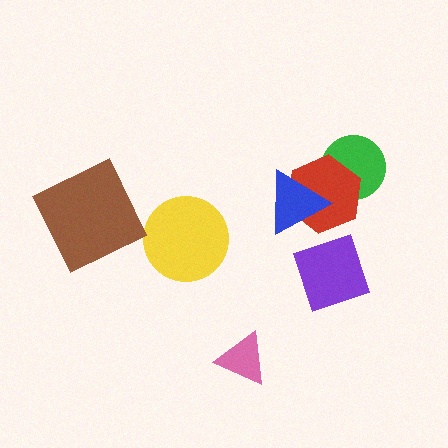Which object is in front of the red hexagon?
The blue triangle is in front of the red hexagon.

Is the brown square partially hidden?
No, no other shape covers it.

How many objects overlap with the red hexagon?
2 objects overlap with the red hexagon.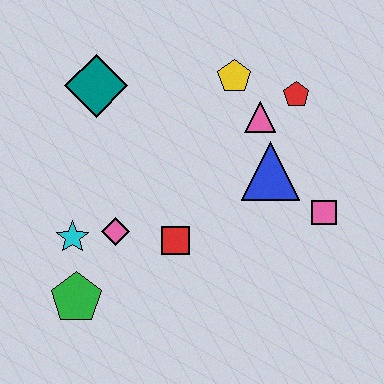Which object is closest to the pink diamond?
The cyan star is closest to the pink diamond.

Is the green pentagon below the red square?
Yes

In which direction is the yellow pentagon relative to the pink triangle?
The yellow pentagon is above the pink triangle.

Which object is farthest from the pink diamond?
The red pentagon is farthest from the pink diamond.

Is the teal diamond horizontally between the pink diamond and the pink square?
No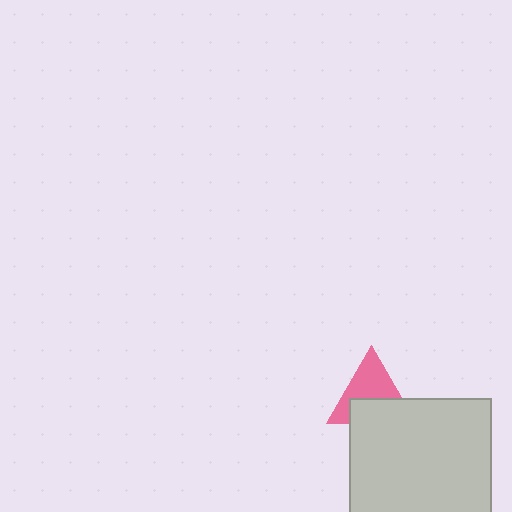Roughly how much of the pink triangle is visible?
About half of it is visible (roughly 56%).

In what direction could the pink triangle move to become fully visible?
The pink triangle could move up. That would shift it out from behind the light gray square entirely.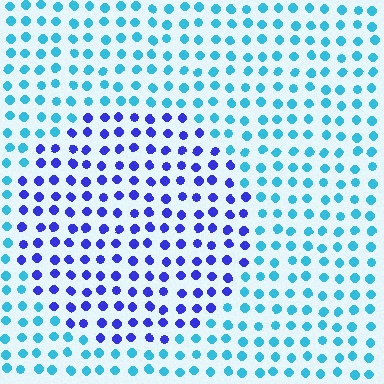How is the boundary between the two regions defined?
The boundary is defined purely by a slight shift in hue (about 50 degrees). Spacing, size, and orientation are identical on both sides.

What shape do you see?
I see a circle.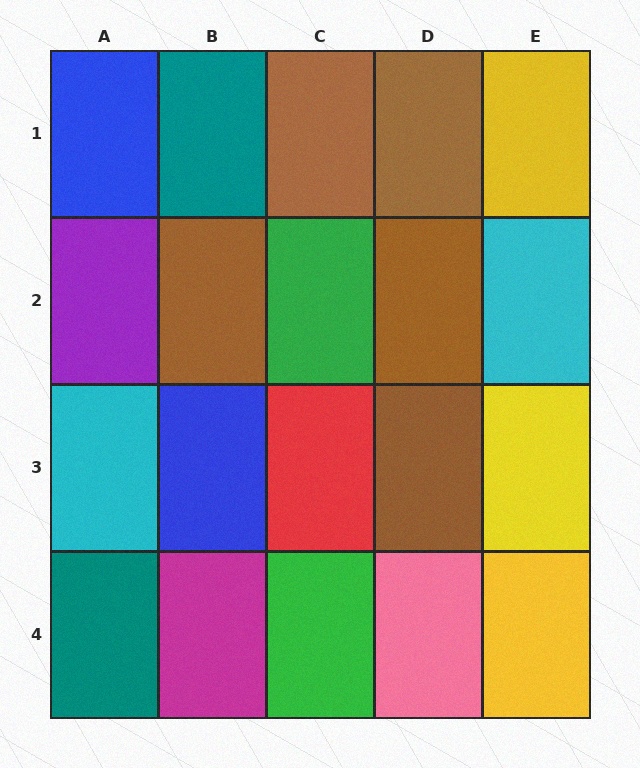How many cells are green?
2 cells are green.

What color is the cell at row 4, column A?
Teal.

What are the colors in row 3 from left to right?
Cyan, blue, red, brown, yellow.